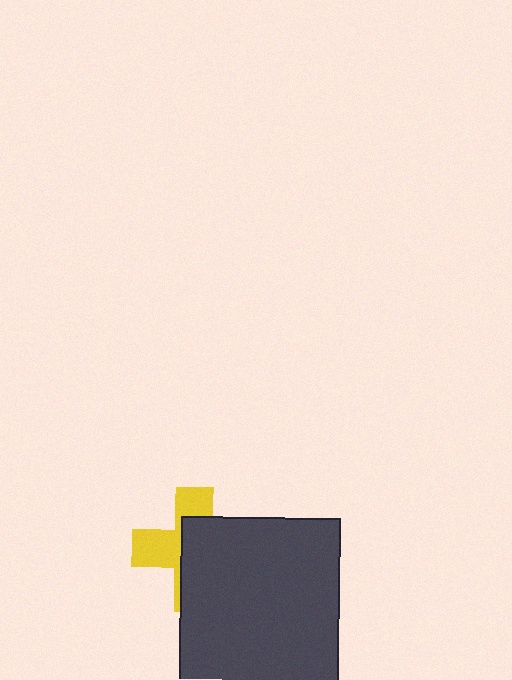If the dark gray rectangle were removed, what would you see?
You would see the complete yellow cross.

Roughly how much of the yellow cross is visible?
A small part of it is visible (roughly 41%).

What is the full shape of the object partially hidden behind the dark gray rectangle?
The partially hidden object is a yellow cross.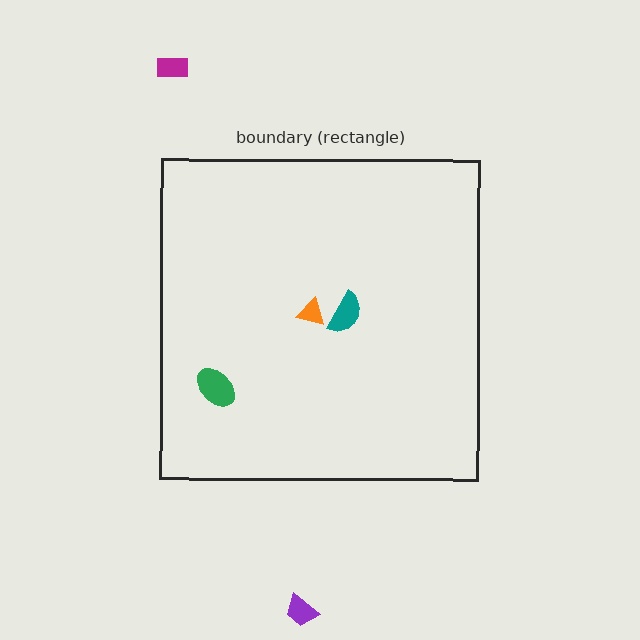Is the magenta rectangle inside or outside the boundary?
Outside.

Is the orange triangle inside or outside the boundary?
Inside.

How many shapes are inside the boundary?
3 inside, 2 outside.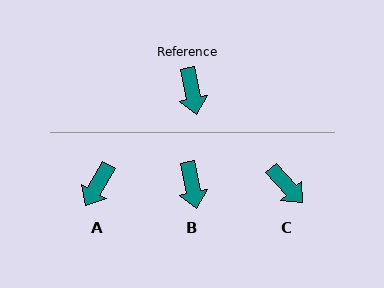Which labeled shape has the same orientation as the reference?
B.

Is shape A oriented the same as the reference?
No, it is off by about 41 degrees.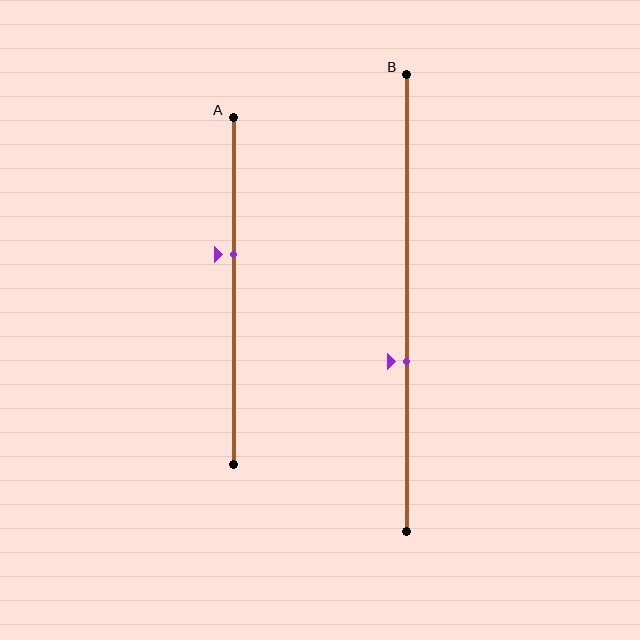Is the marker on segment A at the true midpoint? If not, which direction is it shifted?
No, the marker on segment A is shifted upward by about 10% of the segment length.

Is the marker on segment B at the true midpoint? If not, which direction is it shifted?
No, the marker on segment B is shifted downward by about 13% of the segment length.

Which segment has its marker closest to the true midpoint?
Segment A has its marker closest to the true midpoint.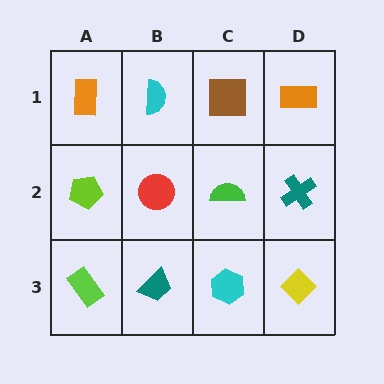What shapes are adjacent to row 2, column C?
A brown square (row 1, column C), a cyan hexagon (row 3, column C), a red circle (row 2, column B), a teal cross (row 2, column D).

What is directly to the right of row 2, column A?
A red circle.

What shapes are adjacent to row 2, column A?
An orange rectangle (row 1, column A), a lime rectangle (row 3, column A), a red circle (row 2, column B).